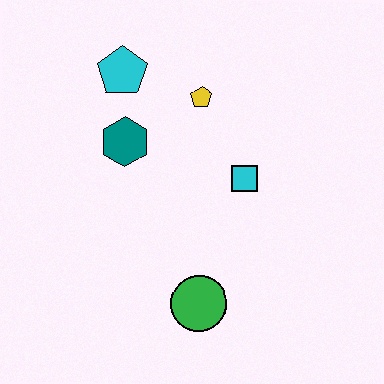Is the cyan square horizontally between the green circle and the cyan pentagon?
No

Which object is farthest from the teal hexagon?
The green circle is farthest from the teal hexagon.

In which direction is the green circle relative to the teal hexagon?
The green circle is below the teal hexagon.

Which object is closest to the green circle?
The cyan square is closest to the green circle.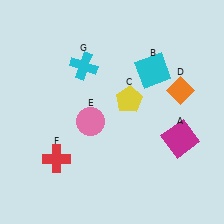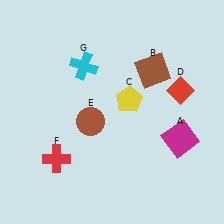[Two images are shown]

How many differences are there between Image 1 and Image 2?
There are 3 differences between the two images.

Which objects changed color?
B changed from cyan to brown. D changed from orange to red. E changed from pink to brown.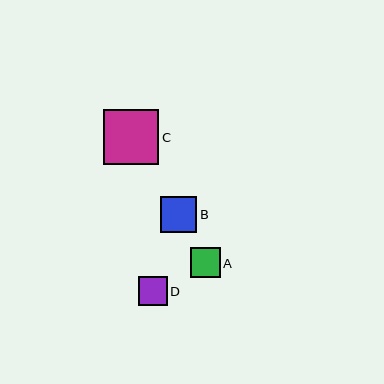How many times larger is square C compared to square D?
Square C is approximately 1.9 times the size of square D.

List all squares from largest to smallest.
From largest to smallest: C, B, A, D.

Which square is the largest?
Square C is the largest with a size of approximately 55 pixels.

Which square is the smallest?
Square D is the smallest with a size of approximately 29 pixels.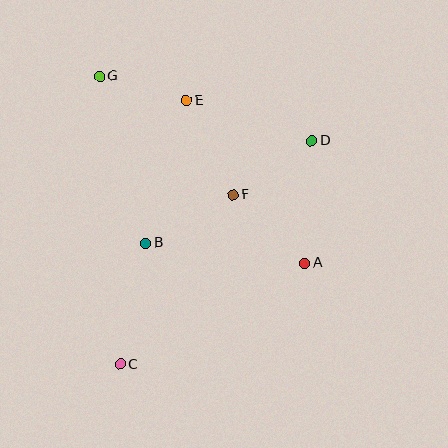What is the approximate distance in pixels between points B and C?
The distance between B and C is approximately 124 pixels.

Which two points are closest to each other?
Points E and G are closest to each other.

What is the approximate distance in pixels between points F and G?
The distance between F and G is approximately 178 pixels.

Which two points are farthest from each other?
Points C and D are farthest from each other.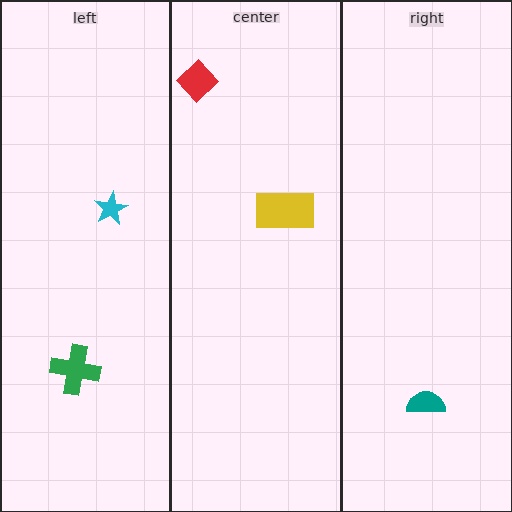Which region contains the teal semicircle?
The right region.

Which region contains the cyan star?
The left region.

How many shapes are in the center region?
2.